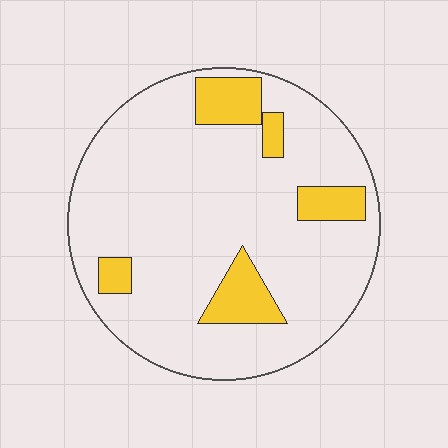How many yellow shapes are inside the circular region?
5.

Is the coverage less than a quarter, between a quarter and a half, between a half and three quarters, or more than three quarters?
Less than a quarter.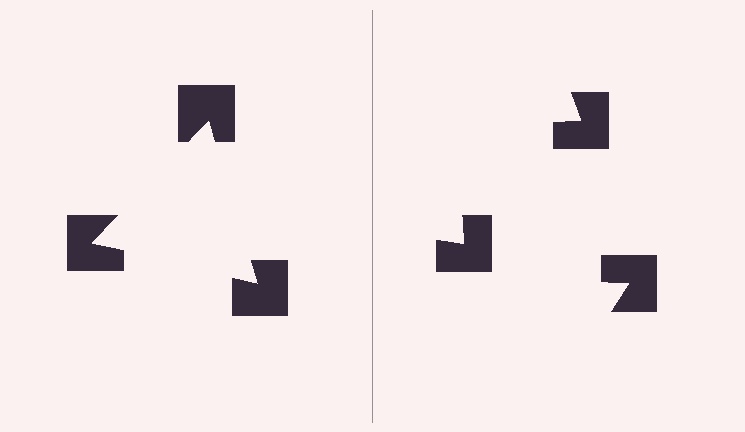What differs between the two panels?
The notched squares are positioned identically on both sides; only the wedge orientations differ. On the left they align to a triangle; on the right they are misaligned.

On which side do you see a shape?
An illusory triangle appears on the left side. On the right side the wedge cuts are rotated, so no coherent shape forms.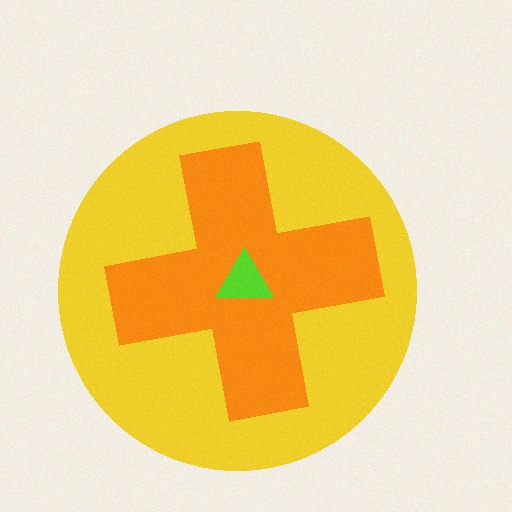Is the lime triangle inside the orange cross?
Yes.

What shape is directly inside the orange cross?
The lime triangle.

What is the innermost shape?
The lime triangle.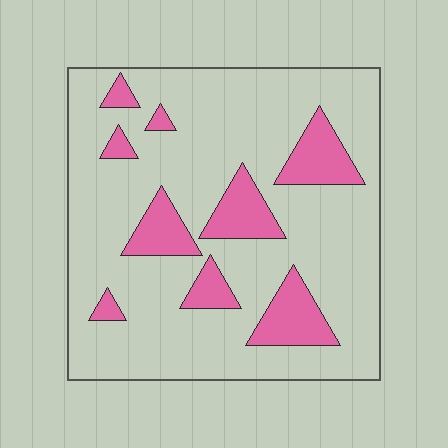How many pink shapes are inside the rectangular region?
9.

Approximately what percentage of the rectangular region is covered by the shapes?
Approximately 20%.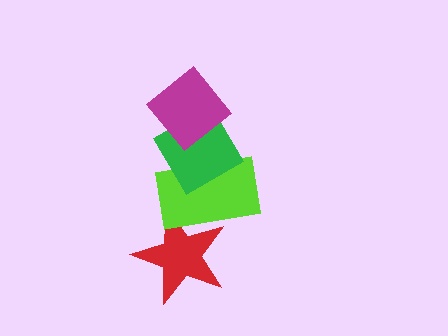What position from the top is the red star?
The red star is 4th from the top.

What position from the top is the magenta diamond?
The magenta diamond is 1st from the top.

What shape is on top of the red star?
The lime rectangle is on top of the red star.